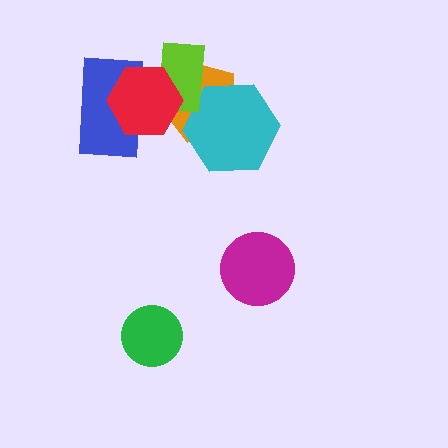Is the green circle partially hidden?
No, no other shape covers it.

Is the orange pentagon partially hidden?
Yes, it is partially covered by another shape.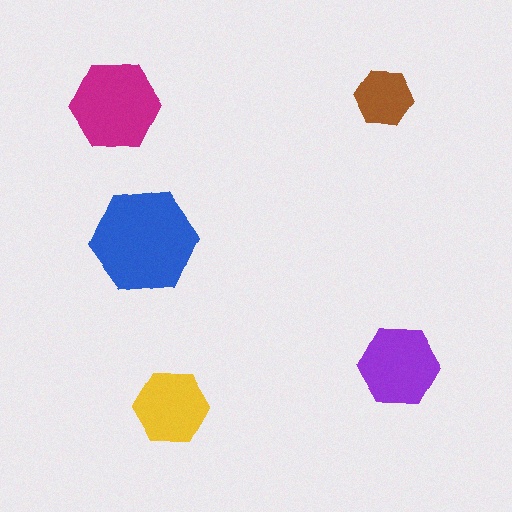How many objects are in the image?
There are 5 objects in the image.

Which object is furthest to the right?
The purple hexagon is rightmost.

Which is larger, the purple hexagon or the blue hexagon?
The blue one.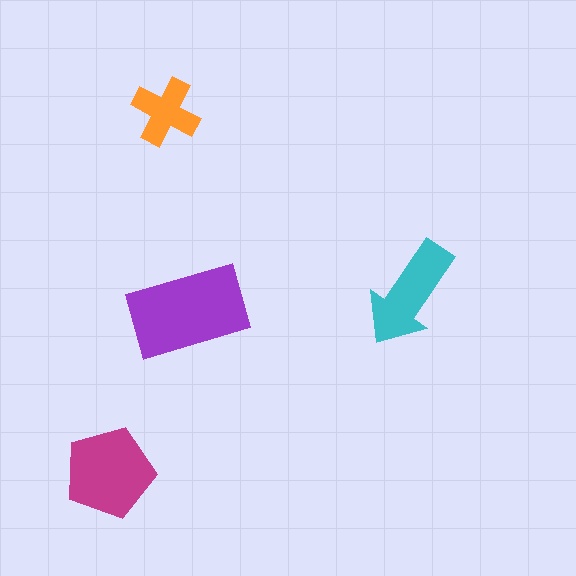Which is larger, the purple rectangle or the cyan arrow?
The purple rectangle.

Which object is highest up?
The orange cross is topmost.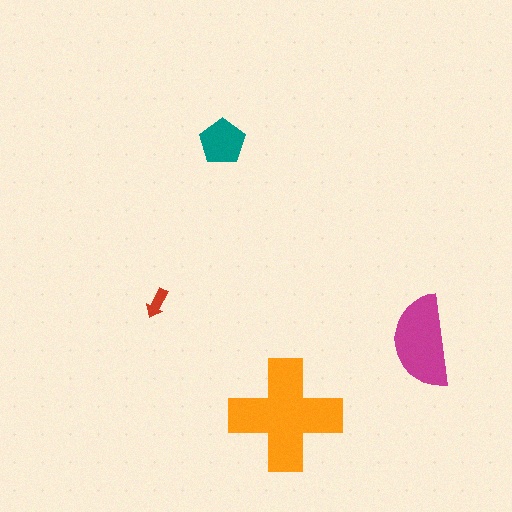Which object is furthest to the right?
The magenta semicircle is rightmost.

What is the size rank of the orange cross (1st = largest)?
1st.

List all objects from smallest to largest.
The red arrow, the teal pentagon, the magenta semicircle, the orange cross.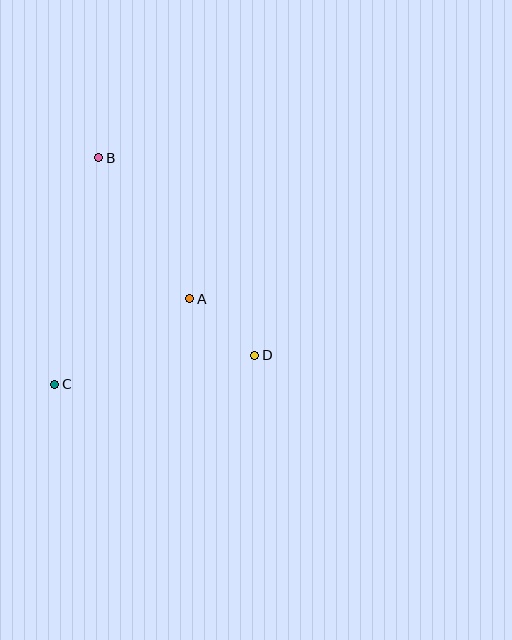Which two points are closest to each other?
Points A and D are closest to each other.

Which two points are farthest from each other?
Points B and D are farthest from each other.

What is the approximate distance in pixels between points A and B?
The distance between A and B is approximately 168 pixels.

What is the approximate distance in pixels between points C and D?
The distance between C and D is approximately 202 pixels.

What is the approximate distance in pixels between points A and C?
The distance between A and C is approximately 160 pixels.